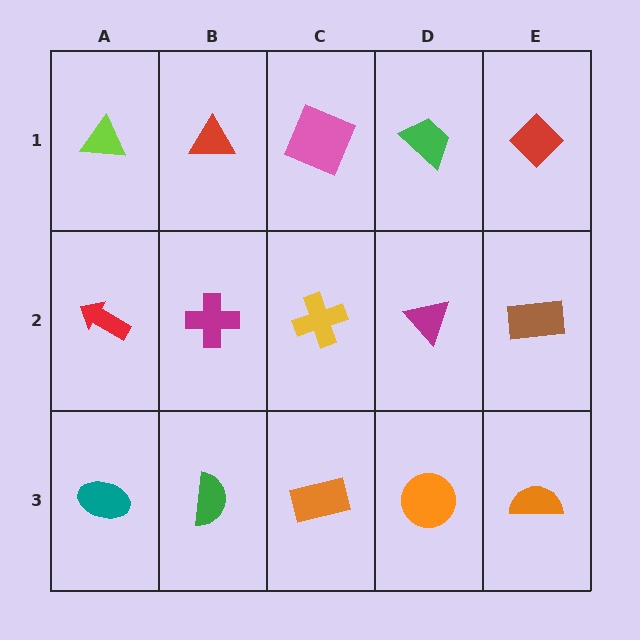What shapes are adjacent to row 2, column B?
A red triangle (row 1, column B), a green semicircle (row 3, column B), a red arrow (row 2, column A), a yellow cross (row 2, column C).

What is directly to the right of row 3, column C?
An orange circle.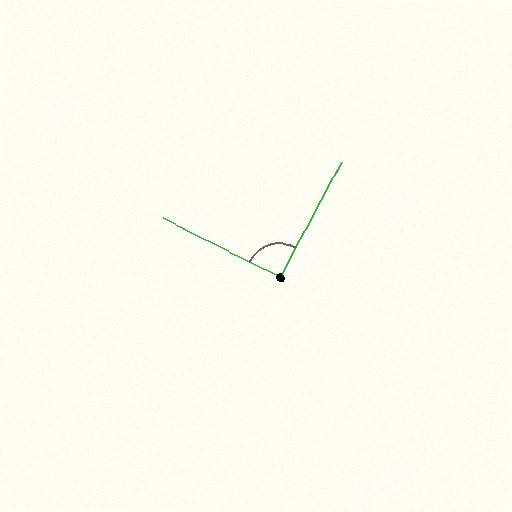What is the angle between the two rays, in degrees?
Approximately 91 degrees.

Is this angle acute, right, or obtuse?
It is approximately a right angle.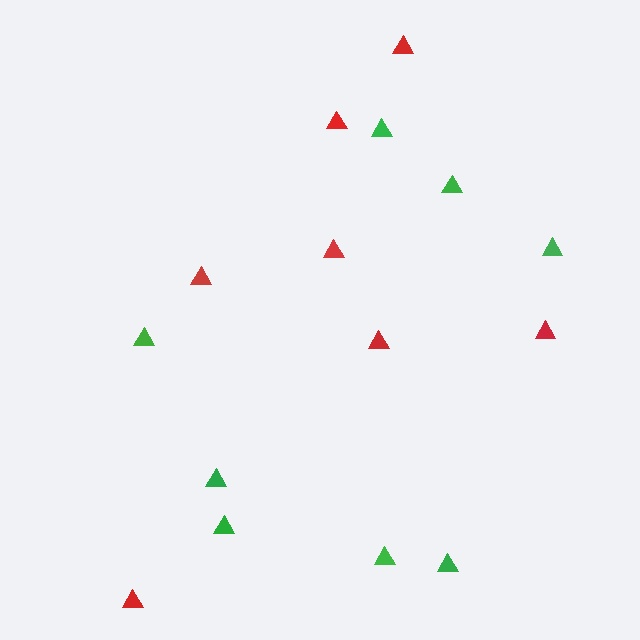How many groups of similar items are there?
There are 2 groups: one group of red triangles (7) and one group of green triangles (8).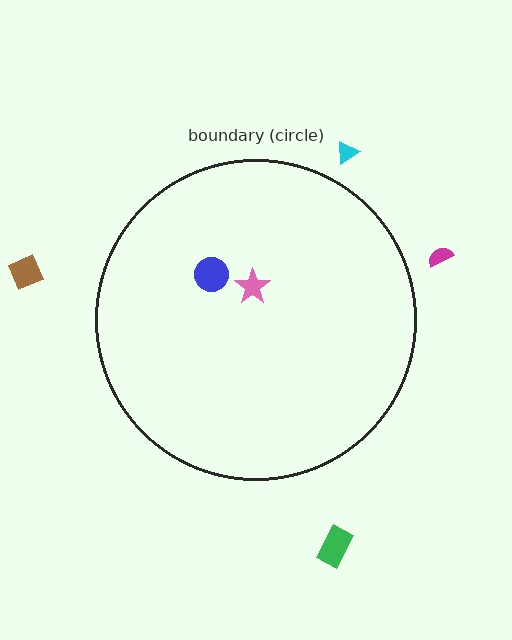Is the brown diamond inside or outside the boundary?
Outside.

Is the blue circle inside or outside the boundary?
Inside.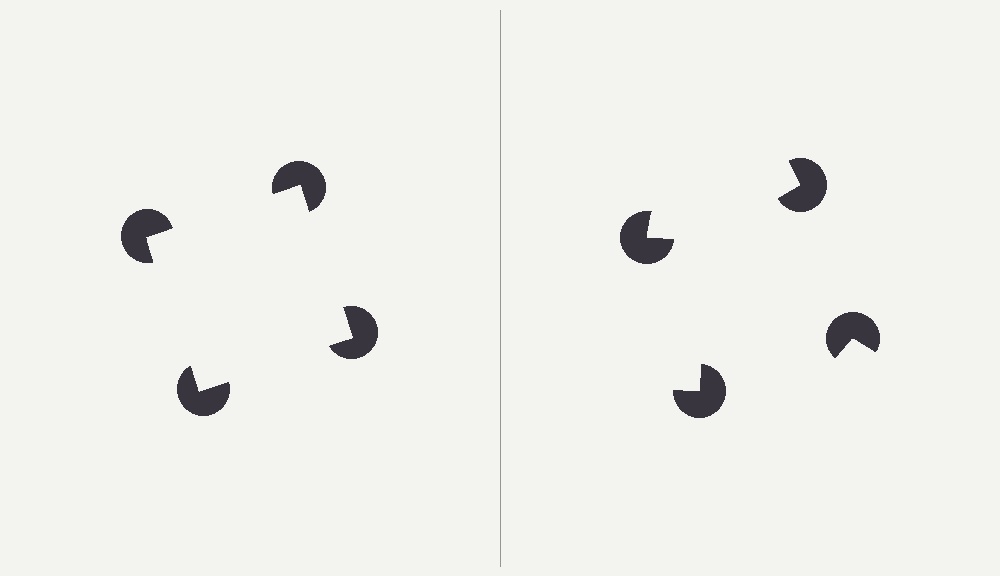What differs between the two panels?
The pac-man discs are positioned identically on both sides; only the wedge orientations differ. On the left they align to a square; on the right they are misaligned.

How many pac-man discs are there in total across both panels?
8 — 4 on each side.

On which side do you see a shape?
An illusory square appears on the left side. On the right side the wedge cuts are rotated, so no coherent shape forms.